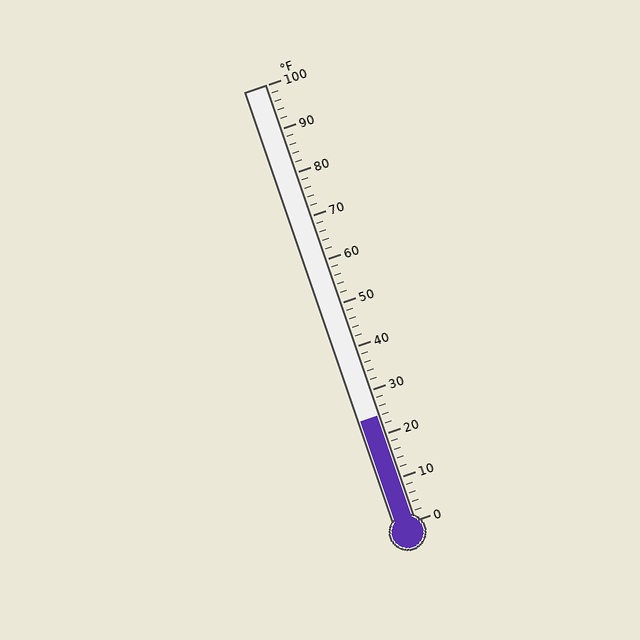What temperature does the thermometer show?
The thermometer shows approximately 24°F.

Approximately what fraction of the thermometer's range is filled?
The thermometer is filled to approximately 25% of its range.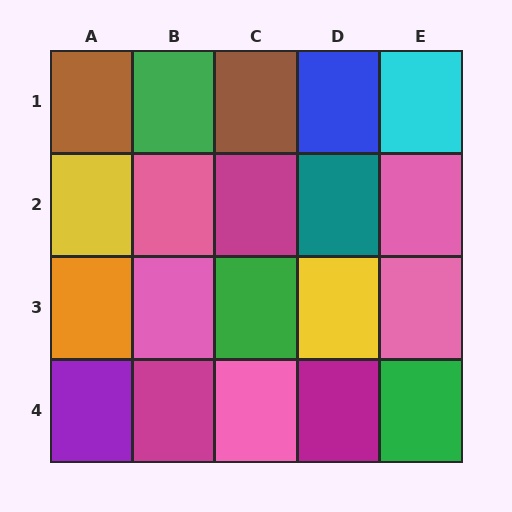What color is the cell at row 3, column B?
Pink.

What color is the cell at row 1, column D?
Blue.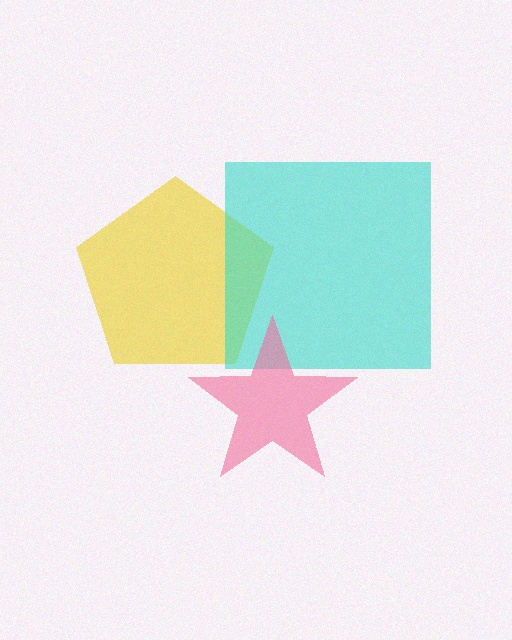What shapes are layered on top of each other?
The layered shapes are: a yellow pentagon, a cyan square, a pink star.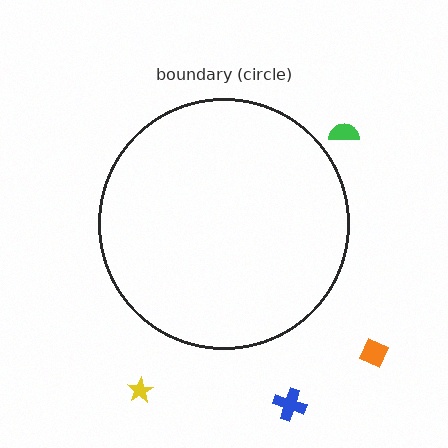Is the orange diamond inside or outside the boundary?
Outside.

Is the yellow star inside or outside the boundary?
Outside.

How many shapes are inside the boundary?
0 inside, 4 outside.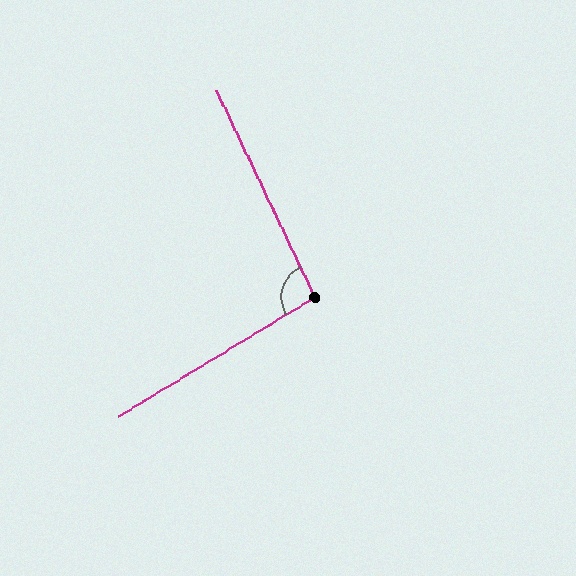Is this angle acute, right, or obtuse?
It is obtuse.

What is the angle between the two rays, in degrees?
Approximately 96 degrees.